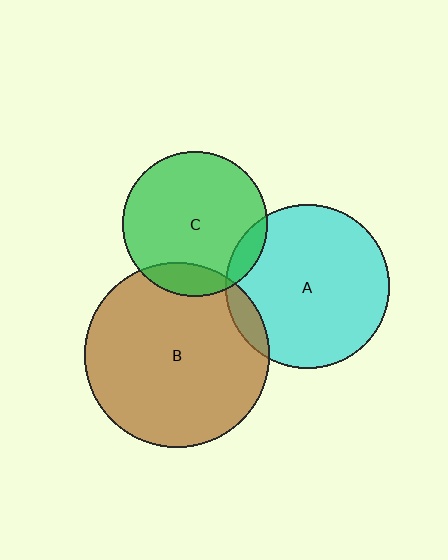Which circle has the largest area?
Circle B (brown).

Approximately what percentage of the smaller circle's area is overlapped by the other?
Approximately 15%.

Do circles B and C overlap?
Yes.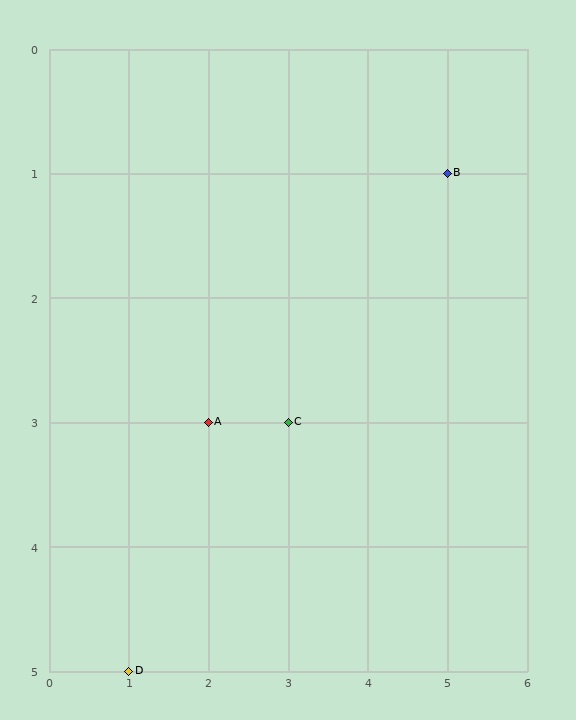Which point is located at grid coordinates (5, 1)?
Point B is at (5, 1).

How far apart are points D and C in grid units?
Points D and C are 2 columns and 2 rows apart (about 2.8 grid units diagonally).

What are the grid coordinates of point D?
Point D is at grid coordinates (1, 5).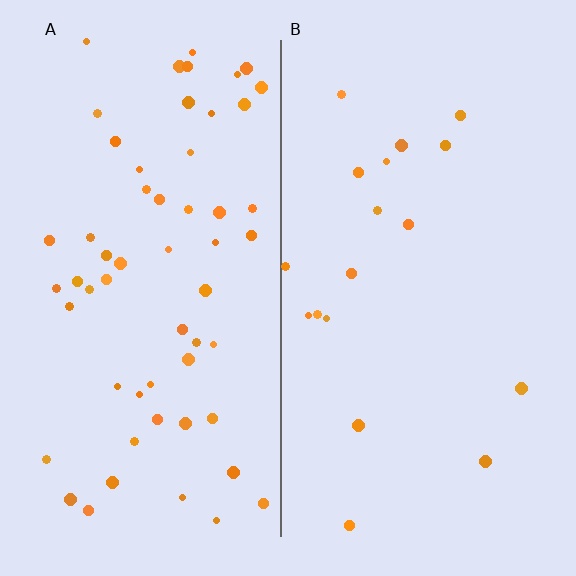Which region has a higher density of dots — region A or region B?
A (the left).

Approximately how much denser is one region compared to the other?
Approximately 3.2× — region A over region B.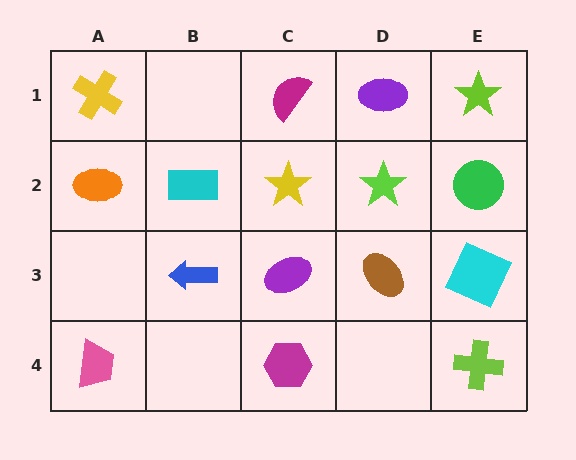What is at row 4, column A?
A pink trapezoid.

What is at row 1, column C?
A magenta semicircle.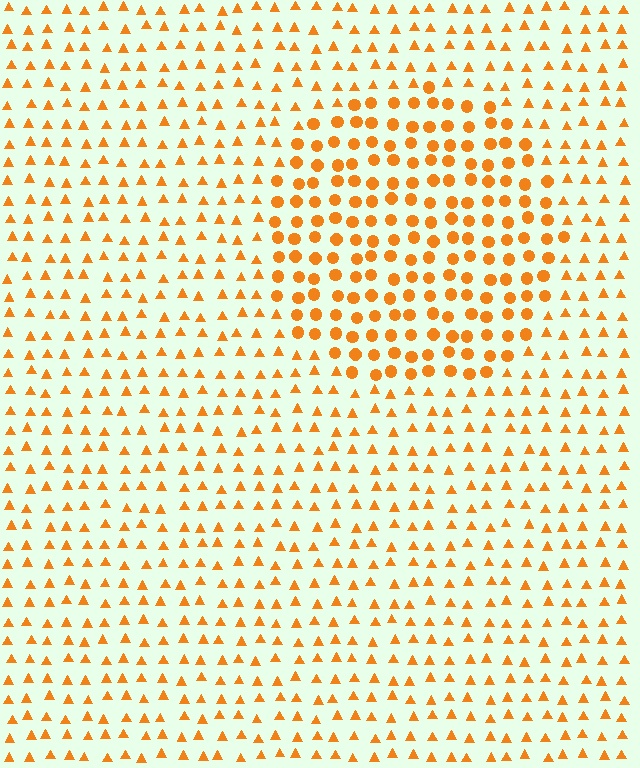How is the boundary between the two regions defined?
The boundary is defined by a change in element shape: circles inside vs. triangles outside. All elements share the same color and spacing.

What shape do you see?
I see a circle.